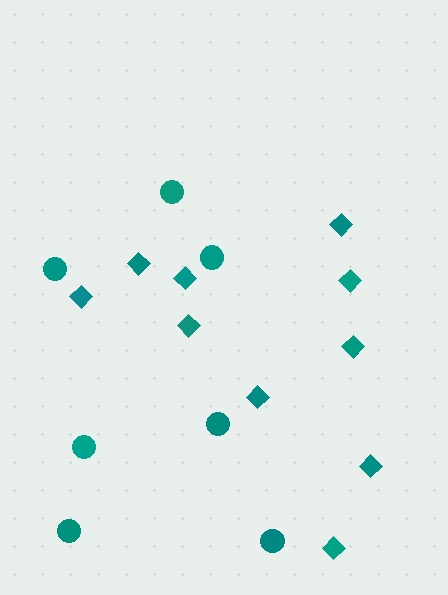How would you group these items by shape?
There are 2 groups: one group of diamonds (10) and one group of circles (7).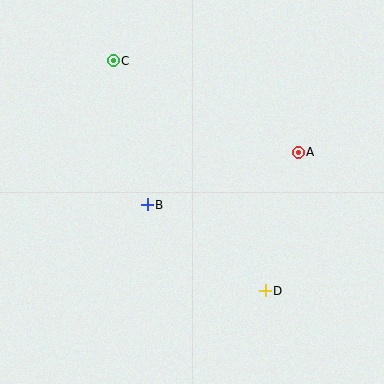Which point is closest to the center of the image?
Point B at (147, 205) is closest to the center.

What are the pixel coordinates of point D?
Point D is at (265, 291).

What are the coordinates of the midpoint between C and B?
The midpoint between C and B is at (130, 133).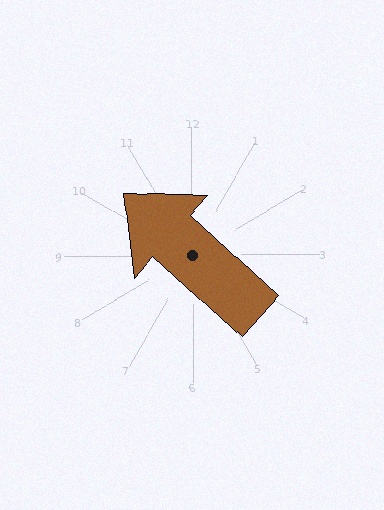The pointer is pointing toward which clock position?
Roughly 10 o'clock.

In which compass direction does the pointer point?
Northwest.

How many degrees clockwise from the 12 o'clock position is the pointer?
Approximately 312 degrees.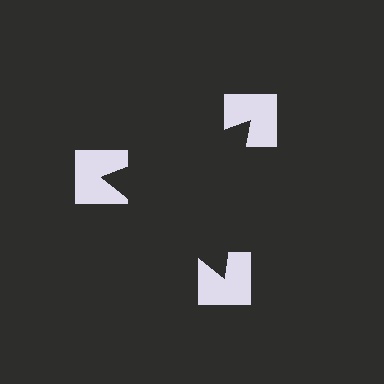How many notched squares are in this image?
There are 3 — one at each vertex of the illusory triangle.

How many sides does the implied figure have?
3 sides.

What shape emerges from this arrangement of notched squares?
An illusory triangle — its edges are inferred from the aligned wedge cuts in the notched squares, not physically drawn.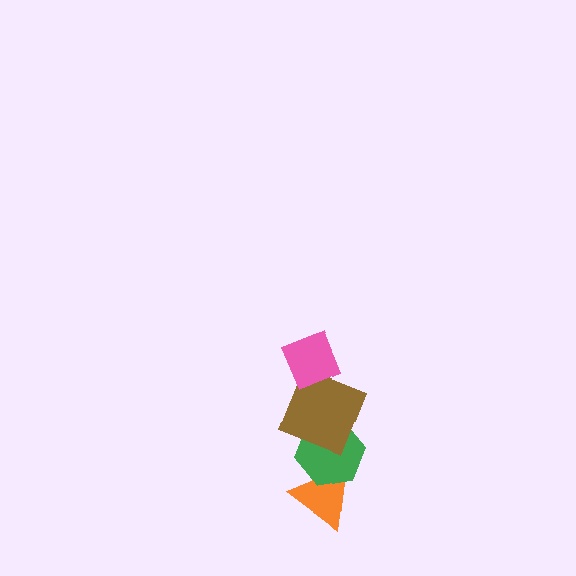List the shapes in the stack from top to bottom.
From top to bottom: the pink diamond, the brown square, the green hexagon, the orange triangle.